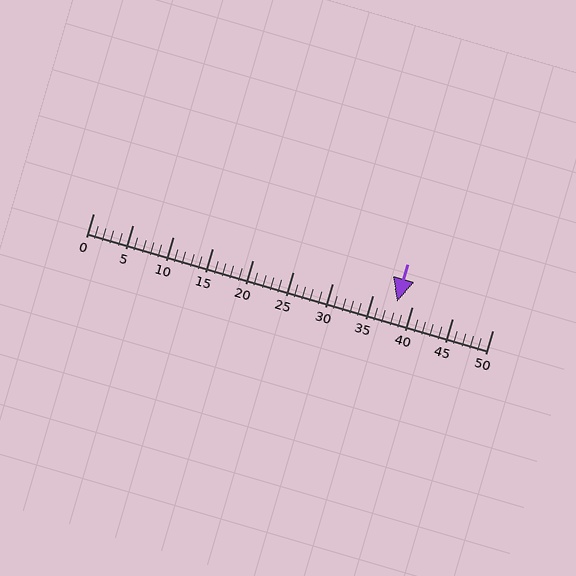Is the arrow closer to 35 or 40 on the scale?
The arrow is closer to 40.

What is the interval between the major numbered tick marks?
The major tick marks are spaced 5 units apart.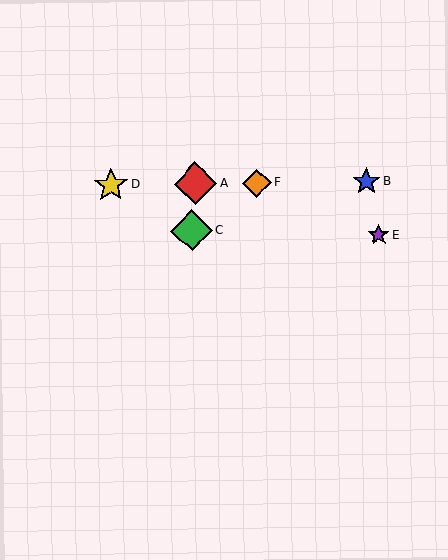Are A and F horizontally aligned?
Yes, both are at y≈184.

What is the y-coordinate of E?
Object E is at y≈235.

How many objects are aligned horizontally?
4 objects (A, B, D, F) are aligned horizontally.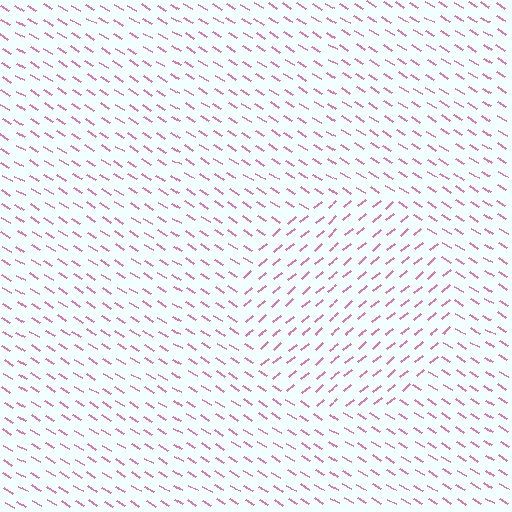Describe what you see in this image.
The image is filled with small pink line segments. A circle region in the image has lines oriented differently from the surrounding lines, creating a visible texture boundary.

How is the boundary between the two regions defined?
The boundary is defined purely by a change in line orientation (approximately 72 degrees difference). All lines are the same color and thickness.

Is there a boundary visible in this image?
Yes, there is a texture boundary formed by a change in line orientation.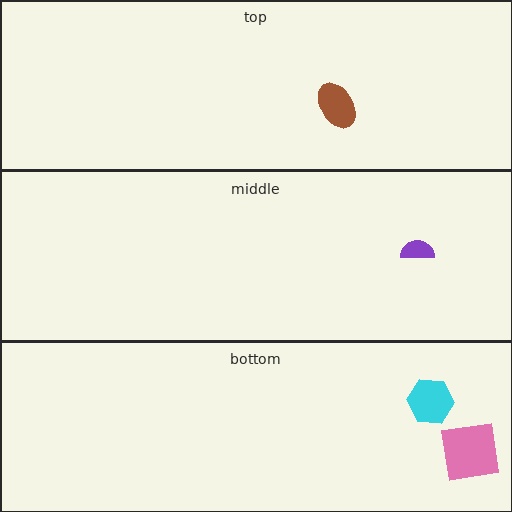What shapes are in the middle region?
The purple semicircle.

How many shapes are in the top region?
1.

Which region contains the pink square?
The bottom region.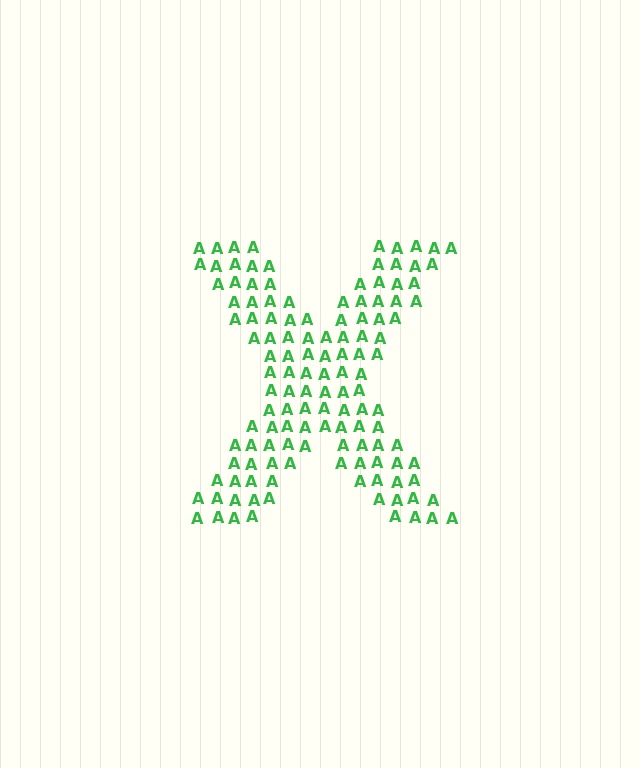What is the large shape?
The large shape is the letter X.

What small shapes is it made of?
It is made of small letter A's.